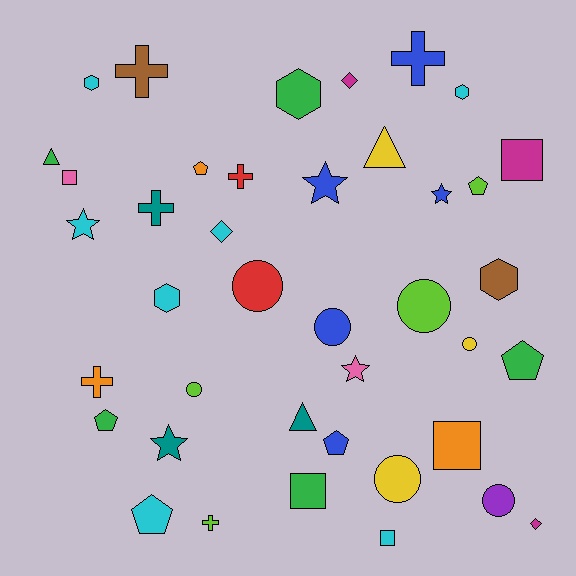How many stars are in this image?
There are 5 stars.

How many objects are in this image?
There are 40 objects.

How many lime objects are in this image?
There are 4 lime objects.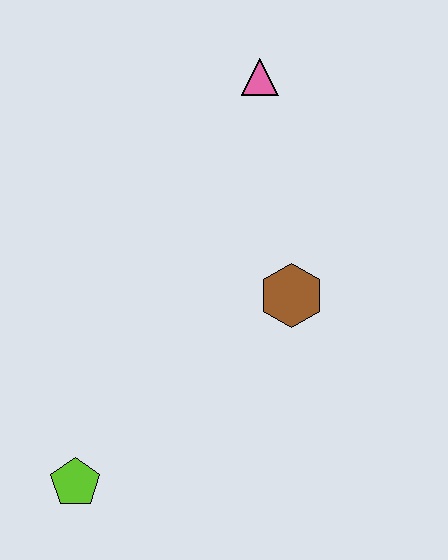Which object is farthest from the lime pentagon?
The pink triangle is farthest from the lime pentagon.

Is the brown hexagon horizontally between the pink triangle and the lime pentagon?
No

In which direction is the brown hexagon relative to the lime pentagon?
The brown hexagon is to the right of the lime pentagon.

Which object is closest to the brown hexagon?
The pink triangle is closest to the brown hexagon.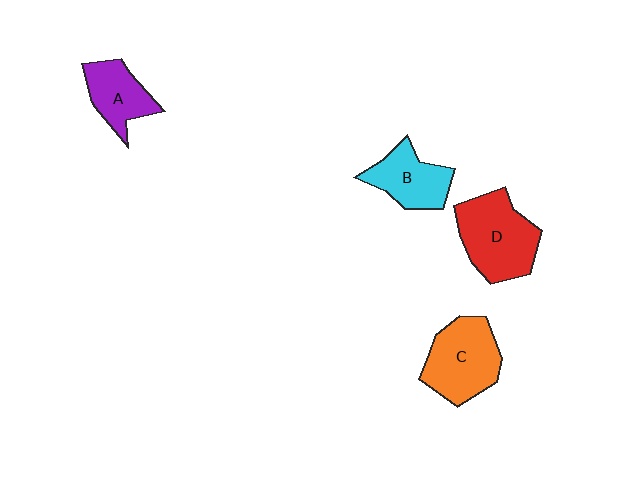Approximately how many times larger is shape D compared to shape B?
Approximately 1.4 times.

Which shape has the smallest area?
Shape A (purple).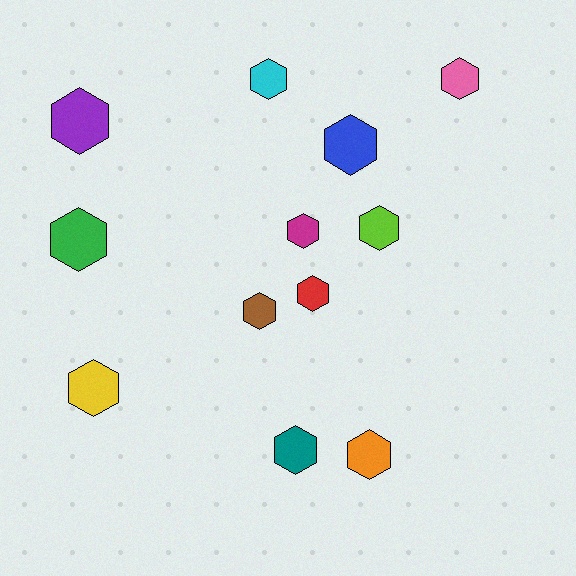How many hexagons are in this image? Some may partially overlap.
There are 12 hexagons.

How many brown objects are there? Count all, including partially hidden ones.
There is 1 brown object.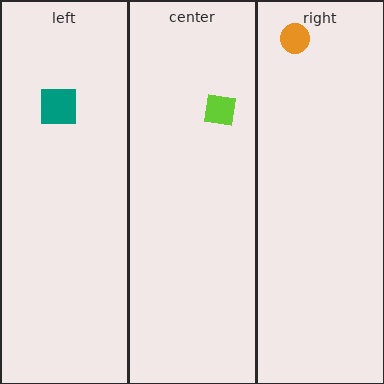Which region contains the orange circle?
The right region.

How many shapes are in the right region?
1.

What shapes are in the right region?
The orange circle.